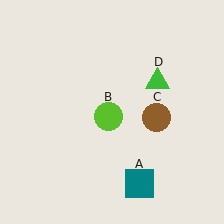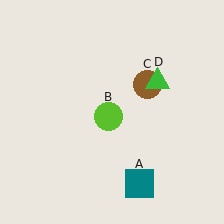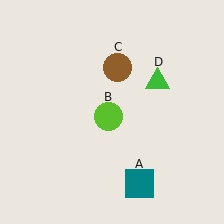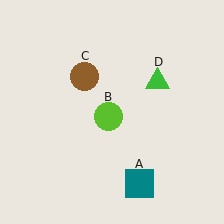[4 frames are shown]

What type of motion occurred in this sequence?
The brown circle (object C) rotated counterclockwise around the center of the scene.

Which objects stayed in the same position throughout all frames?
Teal square (object A) and lime circle (object B) and green triangle (object D) remained stationary.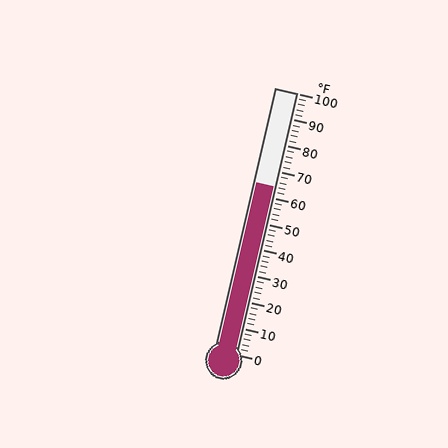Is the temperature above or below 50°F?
The temperature is above 50°F.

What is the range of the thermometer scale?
The thermometer scale ranges from 0°F to 100°F.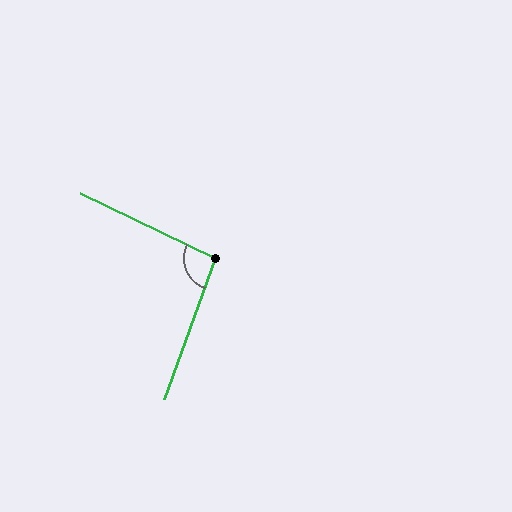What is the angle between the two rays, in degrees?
Approximately 96 degrees.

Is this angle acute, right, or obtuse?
It is obtuse.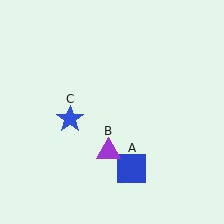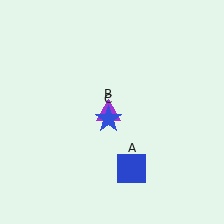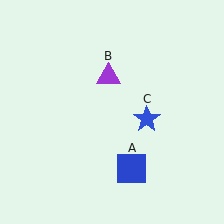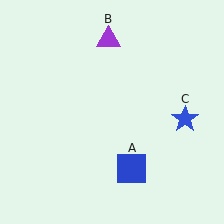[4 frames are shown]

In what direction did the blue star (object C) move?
The blue star (object C) moved right.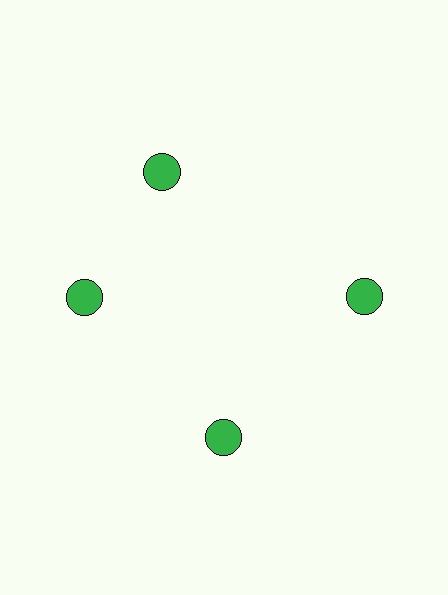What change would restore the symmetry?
The symmetry would be restored by rotating it back into even spacing with its neighbors so that all 4 circles sit at equal angles and equal distance from the center.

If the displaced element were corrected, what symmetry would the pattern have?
It would have 4-fold rotational symmetry — the pattern would map onto itself every 90 degrees.